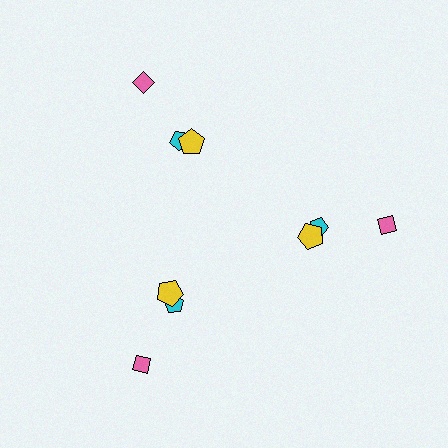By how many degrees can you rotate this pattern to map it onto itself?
The pattern maps onto itself every 120 degrees of rotation.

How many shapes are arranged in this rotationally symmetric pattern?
There are 9 shapes, arranged in 3 groups of 3.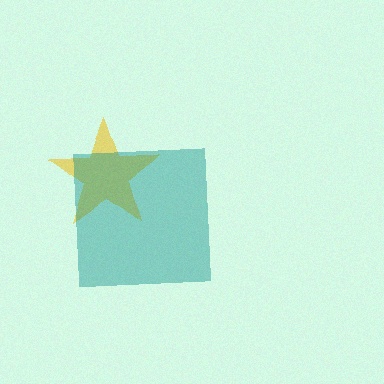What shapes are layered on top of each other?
The layered shapes are: a yellow star, a teal square.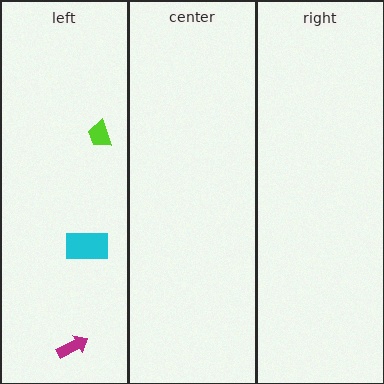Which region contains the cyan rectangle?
The left region.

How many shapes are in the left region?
3.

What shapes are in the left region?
The magenta arrow, the lime trapezoid, the cyan rectangle.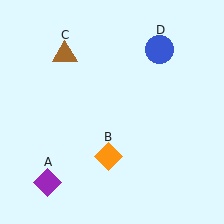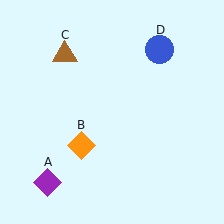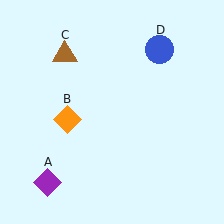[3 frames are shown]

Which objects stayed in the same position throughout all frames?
Purple diamond (object A) and brown triangle (object C) and blue circle (object D) remained stationary.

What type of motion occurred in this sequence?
The orange diamond (object B) rotated clockwise around the center of the scene.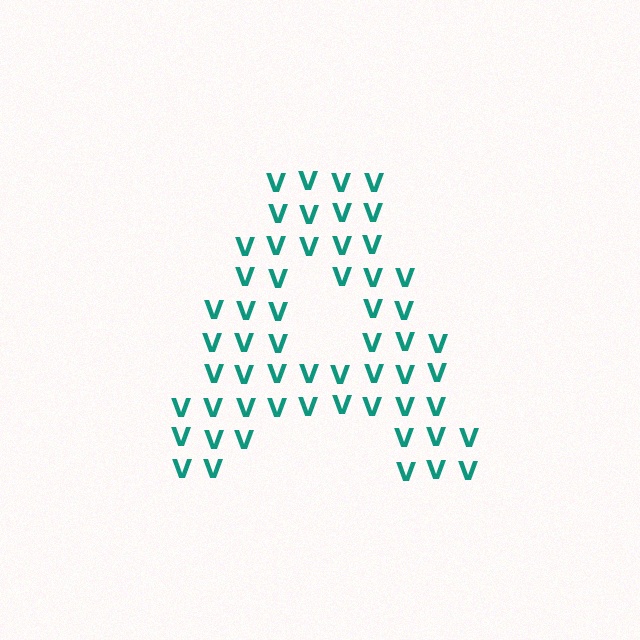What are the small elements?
The small elements are letter V's.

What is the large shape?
The large shape is the letter A.